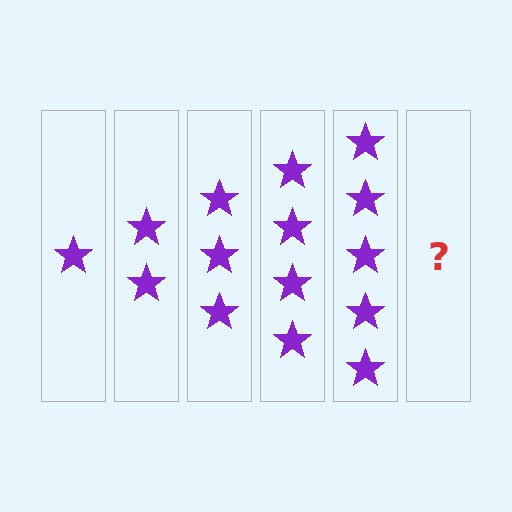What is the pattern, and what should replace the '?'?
The pattern is that each step adds one more star. The '?' should be 6 stars.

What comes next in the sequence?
The next element should be 6 stars.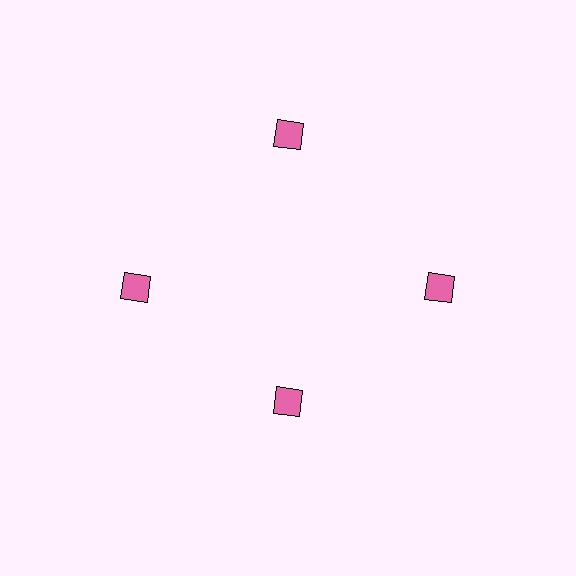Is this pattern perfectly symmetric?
No. The 4 pink squares are arranged in a ring, but one element near the 6 o'clock position is pulled inward toward the center, breaking the 4-fold rotational symmetry.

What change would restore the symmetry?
The symmetry would be restored by moving it outward, back onto the ring so that all 4 squares sit at equal angles and equal distance from the center.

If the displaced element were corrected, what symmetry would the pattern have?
It would have 4-fold rotational symmetry — the pattern would map onto itself every 90 degrees.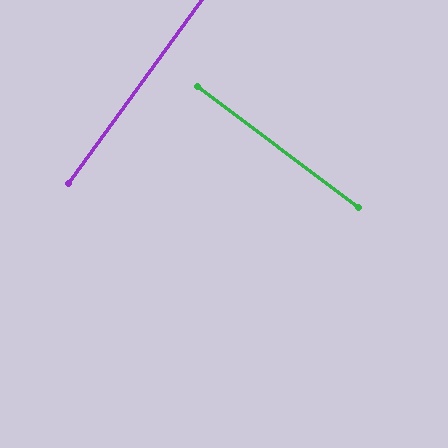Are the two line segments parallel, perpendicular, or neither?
Perpendicular — they meet at approximately 89°.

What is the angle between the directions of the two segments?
Approximately 89 degrees.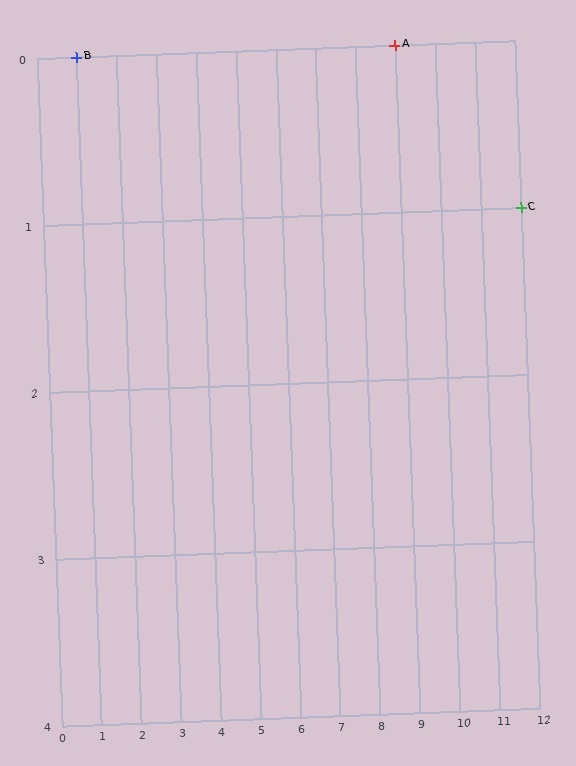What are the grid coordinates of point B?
Point B is at grid coordinates (1, 0).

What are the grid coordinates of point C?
Point C is at grid coordinates (12, 1).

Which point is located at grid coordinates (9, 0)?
Point A is at (9, 0).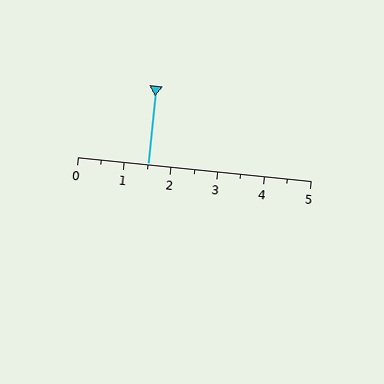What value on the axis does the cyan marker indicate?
The marker indicates approximately 1.5.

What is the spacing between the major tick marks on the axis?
The major ticks are spaced 1 apart.